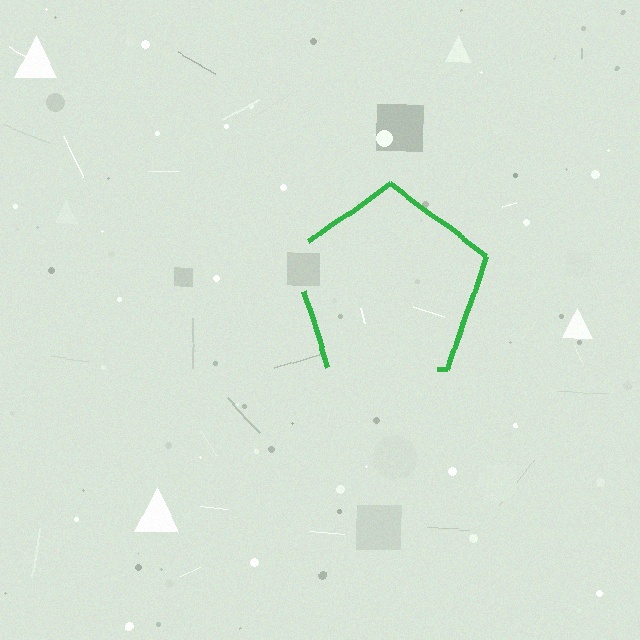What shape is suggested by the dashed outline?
The dashed outline suggests a pentagon.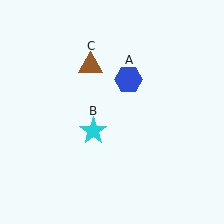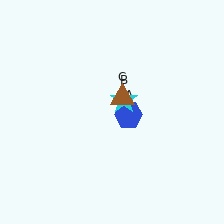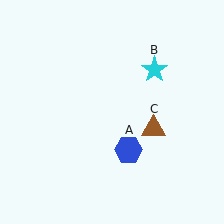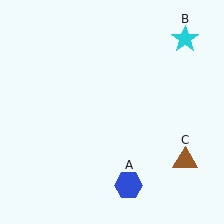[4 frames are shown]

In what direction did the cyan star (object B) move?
The cyan star (object B) moved up and to the right.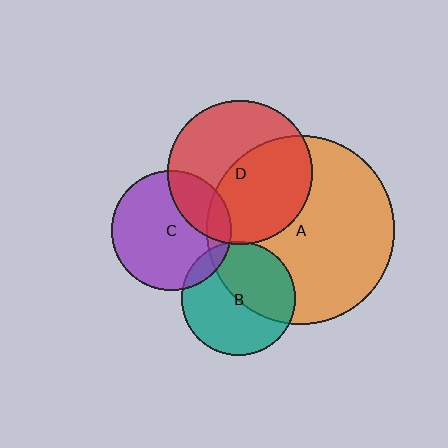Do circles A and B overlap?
Yes.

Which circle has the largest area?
Circle A (orange).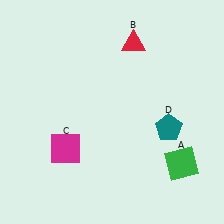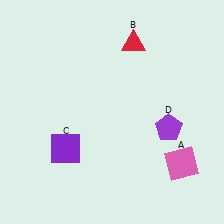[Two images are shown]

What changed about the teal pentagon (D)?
In Image 1, D is teal. In Image 2, it changed to purple.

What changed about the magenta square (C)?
In Image 1, C is magenta. In Image 2, it changed to purple.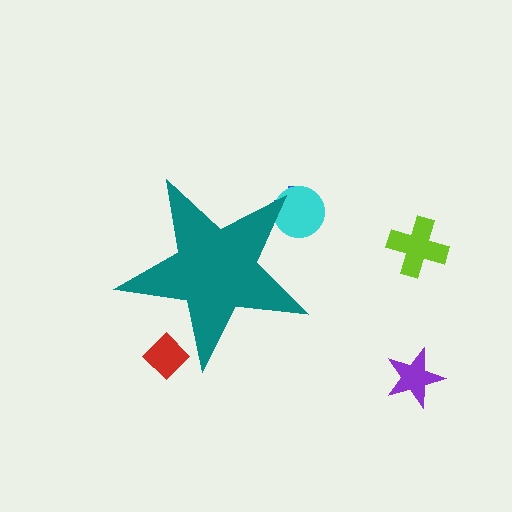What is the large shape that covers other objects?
A teal star.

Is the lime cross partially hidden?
No, the lime cross is fully visible.